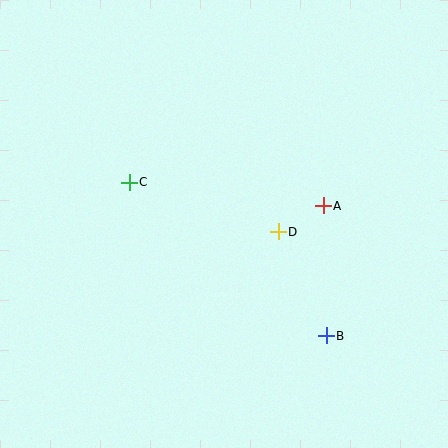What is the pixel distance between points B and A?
The distance between B and A is 130 pixels.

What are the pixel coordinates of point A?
Point A is at (323, 206).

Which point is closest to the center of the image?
Point D at (278, 232) is closest to the center.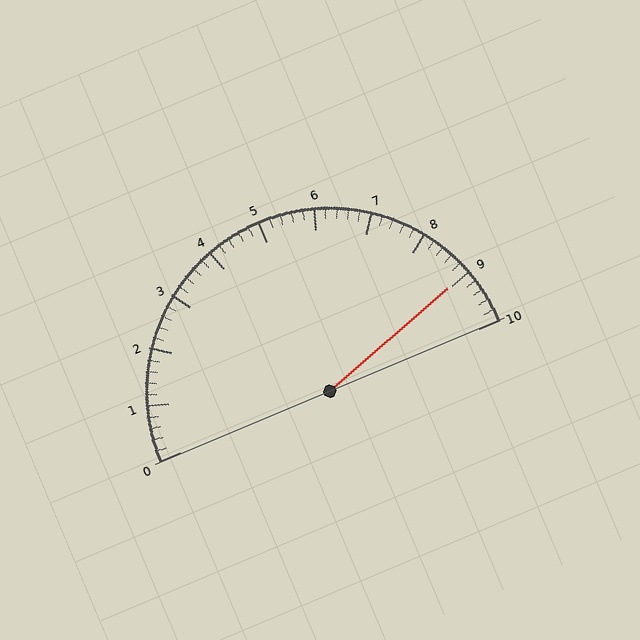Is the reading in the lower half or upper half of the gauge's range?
The reading is in the upper half of the range (0 to 10).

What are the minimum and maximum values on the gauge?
The gauge ranges from 0 to 10.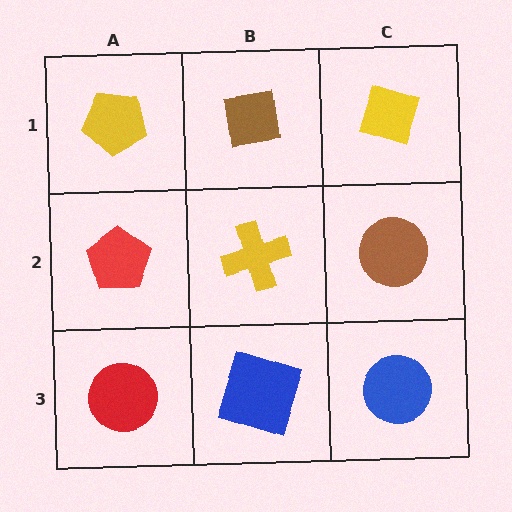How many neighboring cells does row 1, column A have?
2.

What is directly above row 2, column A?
A yellow pentagon.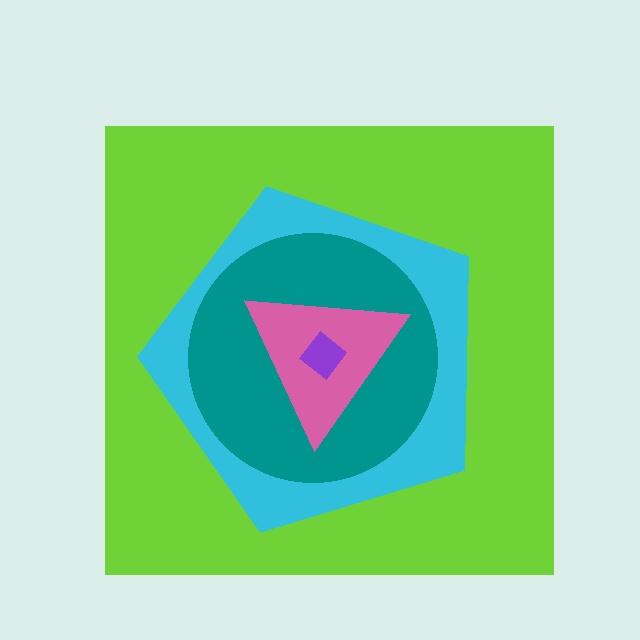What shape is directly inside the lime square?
The cyan pentagon.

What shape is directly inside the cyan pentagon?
The teal circle.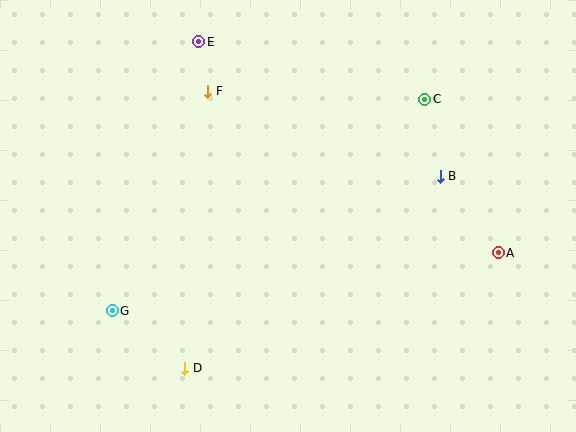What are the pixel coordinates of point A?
Point A is at (498, 253).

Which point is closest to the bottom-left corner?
Point G is closest to the bottom-left corner.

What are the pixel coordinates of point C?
Point C is at (425, 99).